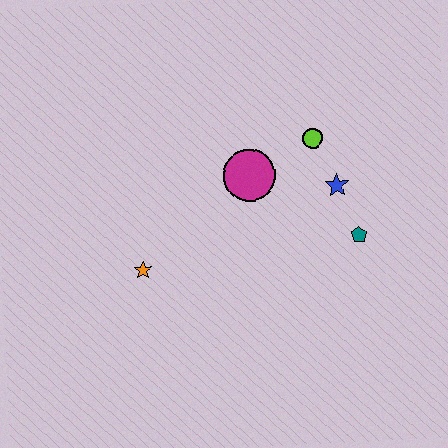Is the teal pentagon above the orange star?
Yes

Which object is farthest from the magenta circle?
The orange star is farthest from the magenta circle.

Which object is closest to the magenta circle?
The lime circle is closest to the magenta circle.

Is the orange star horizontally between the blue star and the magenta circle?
No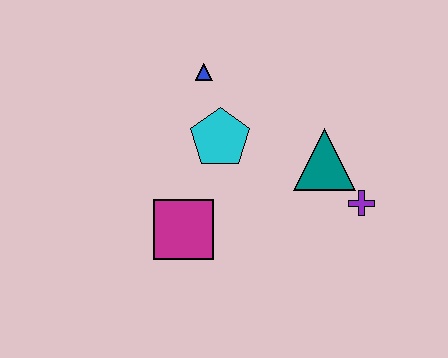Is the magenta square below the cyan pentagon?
Yes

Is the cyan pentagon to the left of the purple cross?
Yes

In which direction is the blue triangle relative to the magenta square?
The blue triangle is above the magenta square.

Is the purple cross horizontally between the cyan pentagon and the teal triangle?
No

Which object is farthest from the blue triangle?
The purple cross is farthest from the blue triangle.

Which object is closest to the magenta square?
The cyan pentagon is closest to the magenta square.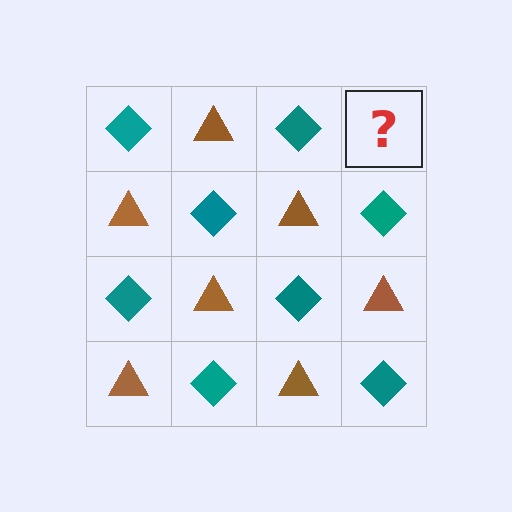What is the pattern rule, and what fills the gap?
The rule is that it alternates teal diamond and brown triangle in a checkerboard pattern. The gap should be filled with a brown triangle.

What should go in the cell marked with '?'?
The missing cell should contain a brown triangle.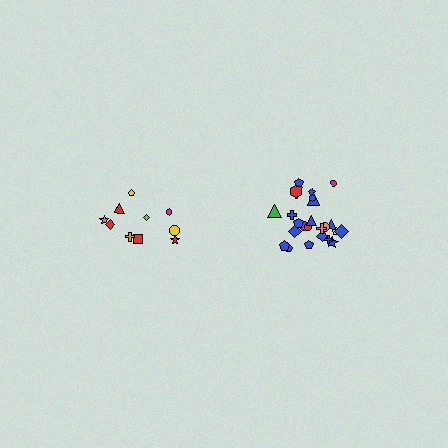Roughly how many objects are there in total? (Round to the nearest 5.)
Roughly 35 objects in total.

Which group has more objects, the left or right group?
The right group.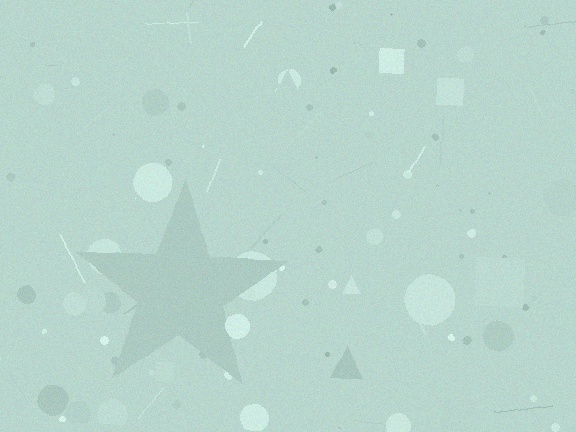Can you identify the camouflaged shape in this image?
The camouflaged shape is a star.